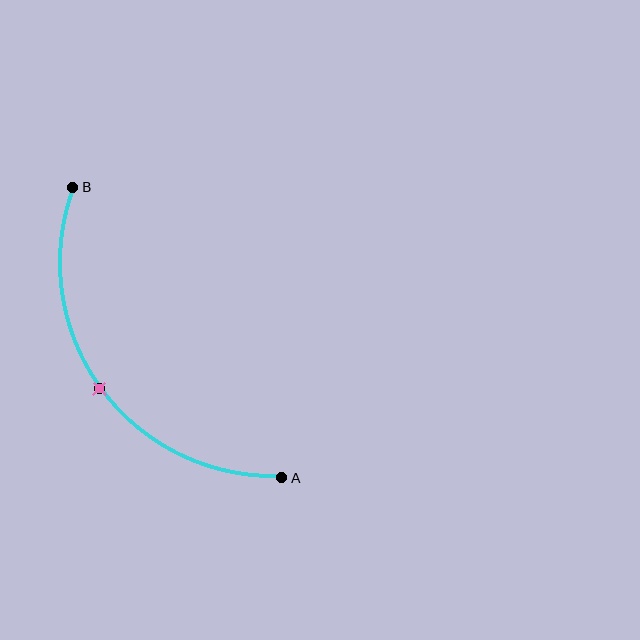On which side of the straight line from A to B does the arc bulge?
The arc bulges below and to the left of the straight line connecting A and B.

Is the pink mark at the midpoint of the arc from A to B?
Yes. The pink mark lies on the arc at equal arc-length from both A and B — it is the arc midpoint.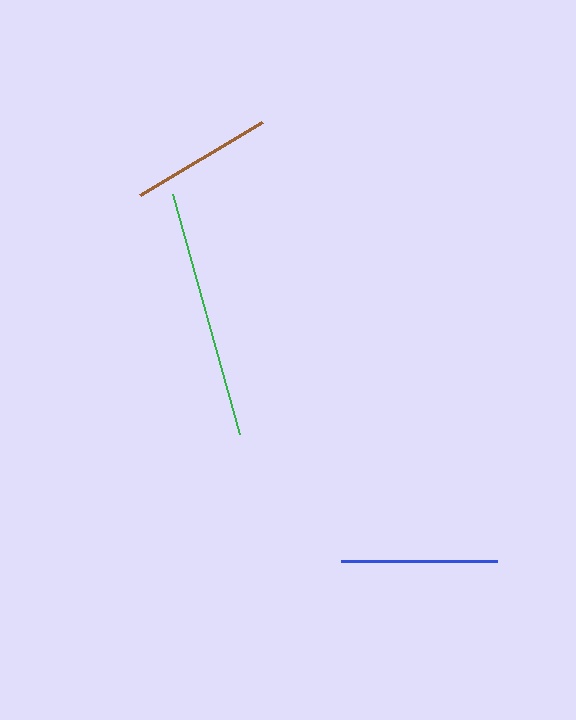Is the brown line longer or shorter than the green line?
The green line is longer than the brown line.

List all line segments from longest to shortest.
From longest to shortest: green, blue, brown.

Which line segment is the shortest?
The brown line is the shortest at approximately 142 pixels.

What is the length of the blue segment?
The blue segment is approximately 156 pixels long.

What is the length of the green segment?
The green segment is approximately 249 pixels long.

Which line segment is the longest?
The green line is the longest at approximately 249 pixels.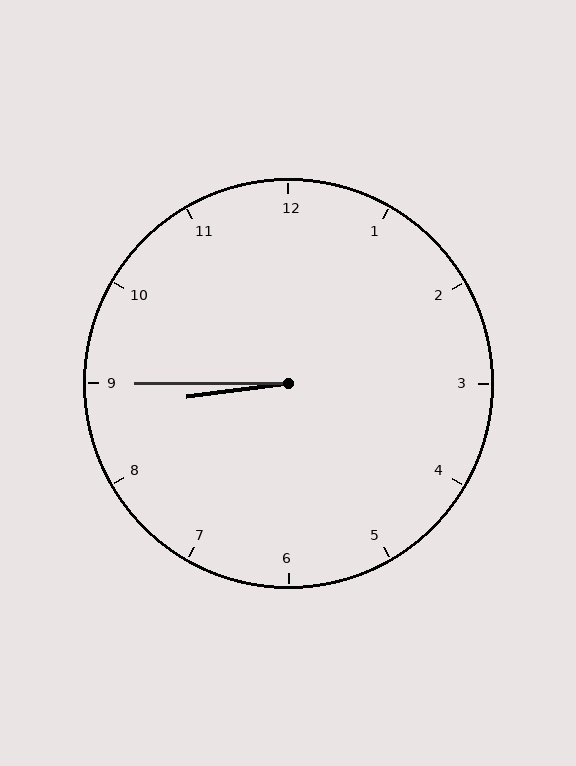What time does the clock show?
8:45.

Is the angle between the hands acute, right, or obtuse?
It is acute.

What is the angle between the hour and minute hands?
Approximately 8 degrees.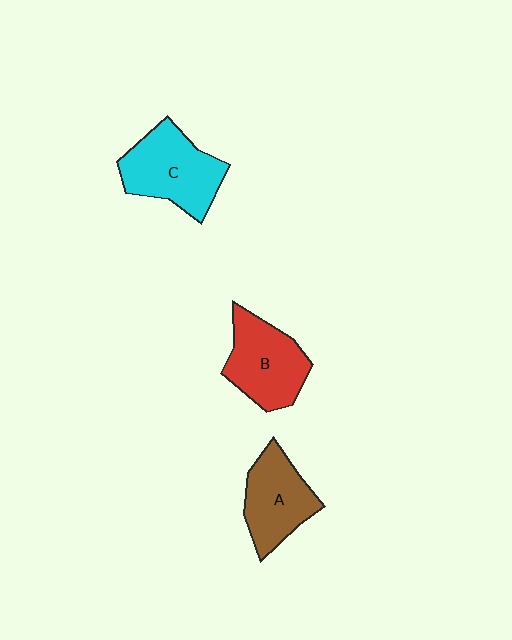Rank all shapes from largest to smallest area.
From largest to smallest: C (cyan), B (red), A (brown).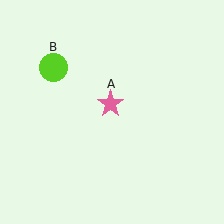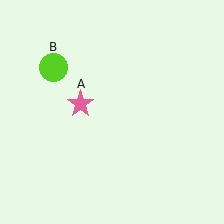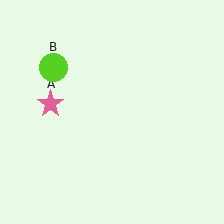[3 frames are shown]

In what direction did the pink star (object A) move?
The pink star (object A) moved left.